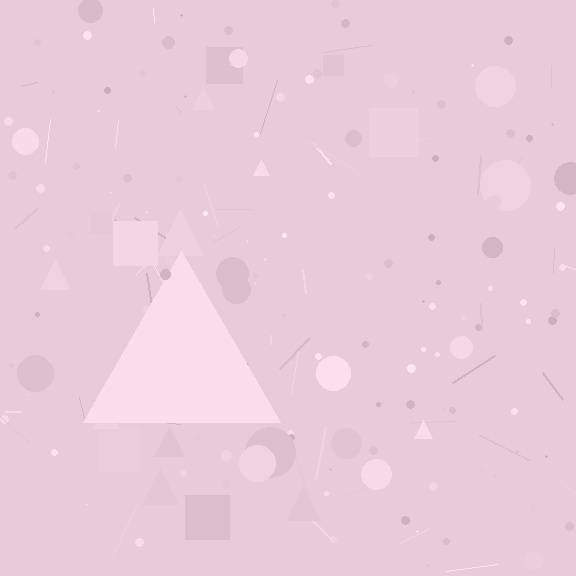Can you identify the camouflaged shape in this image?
The camouflaged shape is a triangle.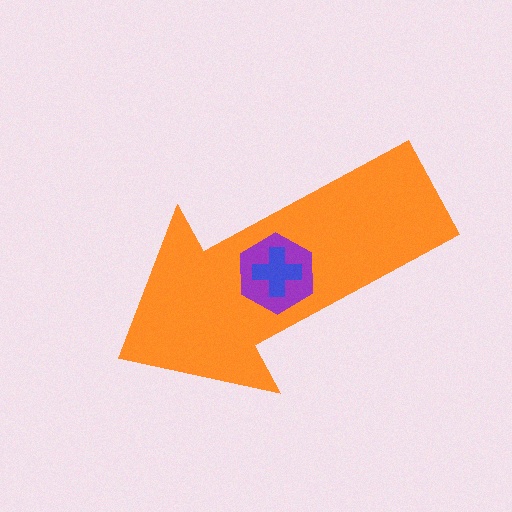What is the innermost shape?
The blue cross.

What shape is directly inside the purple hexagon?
The blue cross.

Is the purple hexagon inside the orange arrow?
Yes.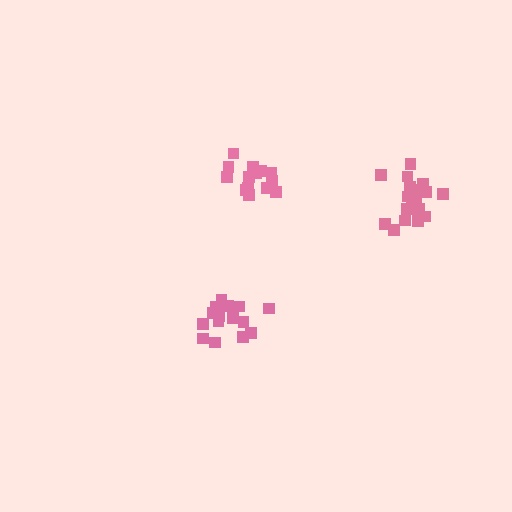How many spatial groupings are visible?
There are 3 spatial groupings.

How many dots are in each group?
Group 1: 14 dots, Group 2: 16 dots, Group 3: 18 dots (48 total).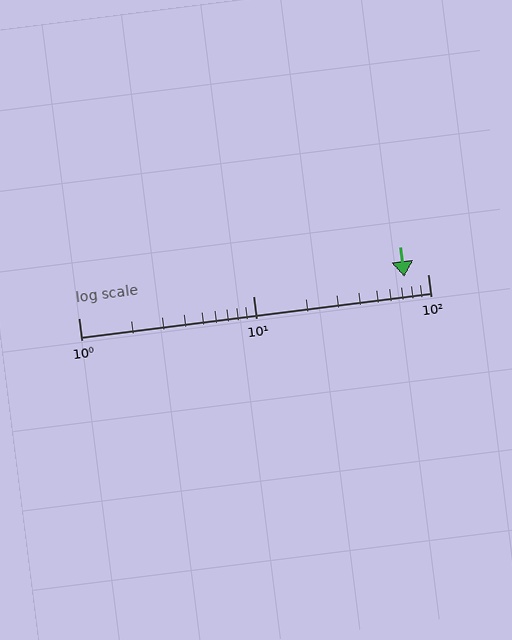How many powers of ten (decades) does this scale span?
The scale spans 2 decades, from 1 to 100.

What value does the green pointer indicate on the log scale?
The pointer indicates approximately 74.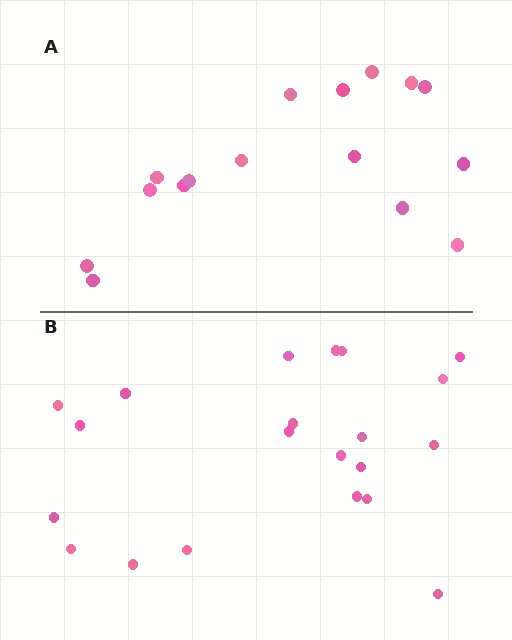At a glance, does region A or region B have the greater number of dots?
Region B (the bottom region) has more dots.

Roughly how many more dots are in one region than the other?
Region B has about 5 more dots than region A.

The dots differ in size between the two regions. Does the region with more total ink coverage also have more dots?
No. Region A has more total ink coverage because its dots are larger, but region B actually contains more individual dots. Total area can be misleading — the number of items is what matters here.